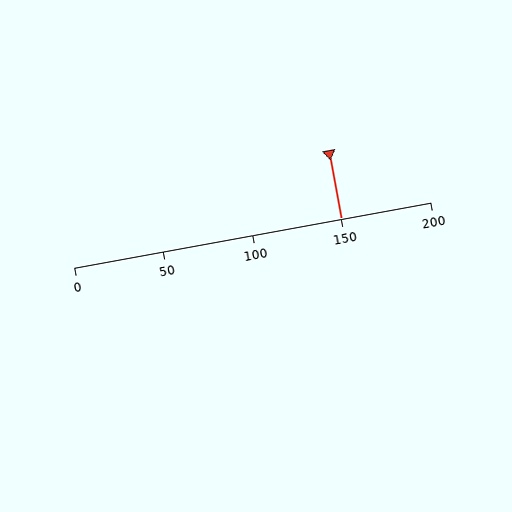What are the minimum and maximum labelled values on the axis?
The axis runs from 0 to 200.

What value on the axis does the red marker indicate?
The marker indicates approximately 150.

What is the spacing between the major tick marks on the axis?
The major ticks are spaced 50 apart.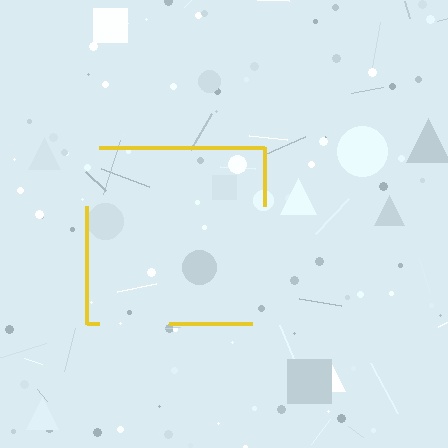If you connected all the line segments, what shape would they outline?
They would outline a square.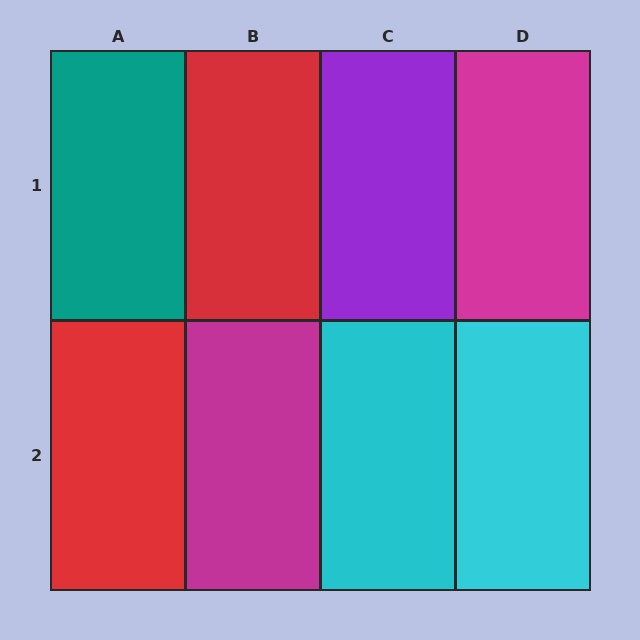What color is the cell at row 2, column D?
Cyan.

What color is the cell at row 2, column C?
Cyan.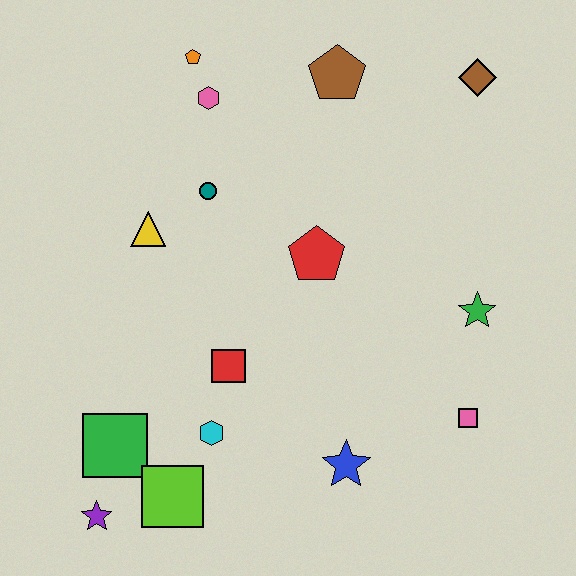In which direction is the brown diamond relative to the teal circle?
The brown diamond is to the right of the teal circle.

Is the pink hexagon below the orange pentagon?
Yes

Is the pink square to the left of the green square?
No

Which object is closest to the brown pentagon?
The pink hexagon is closest to the brown pentagon.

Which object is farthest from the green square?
The brown diamond is farthest from the green square.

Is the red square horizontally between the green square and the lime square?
No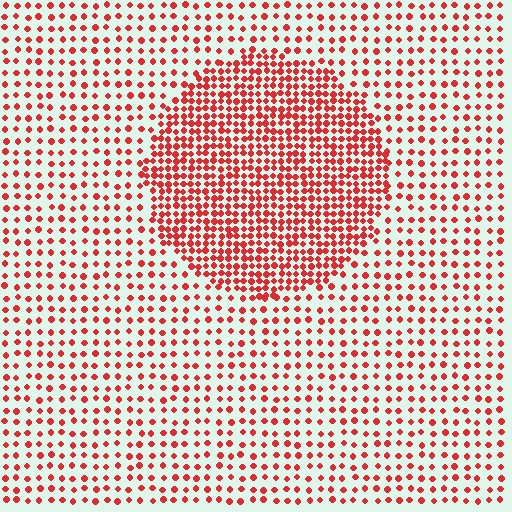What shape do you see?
I see a circle.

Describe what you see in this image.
The image contains small red elements arranged at two different densities. A circle-shaped region is visible where the elements are more densely packed than the surrounding area.